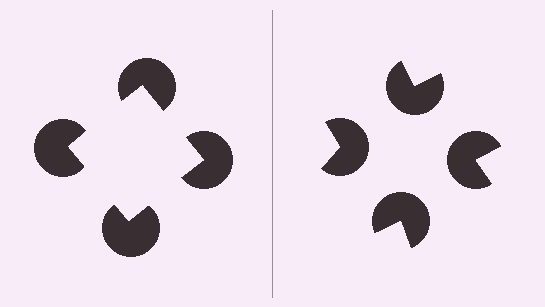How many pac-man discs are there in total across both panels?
8 — 4 on each side.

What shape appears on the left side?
An illusory square.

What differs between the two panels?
The pac-man discs are positioned identically on both sides; only the wedge orientations differ. On the left they align to a square; on the right they are misaligned.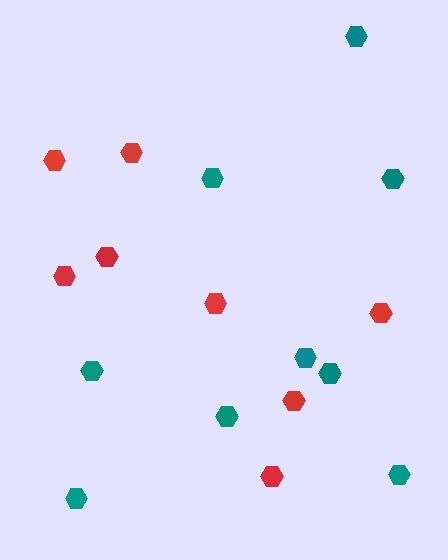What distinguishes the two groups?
There are 2 groups: one group of teal hexagons (9) and one group of red hexagons (8).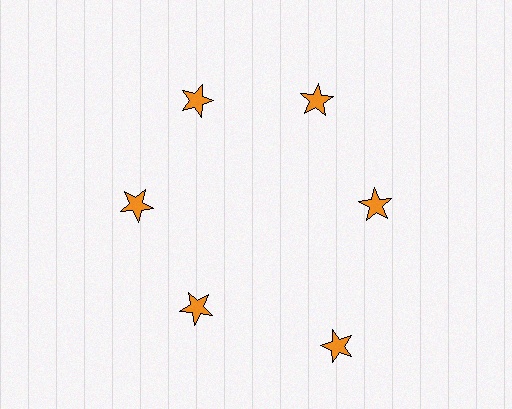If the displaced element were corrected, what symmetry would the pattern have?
It would have 6-fold rotational symmetry — the pattern would map onto itself every 60 degrees.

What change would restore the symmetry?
The symmetry would be restored by moving it inward, back onto the ring so that all 6 stars sit at equal angles and equal distance from the center.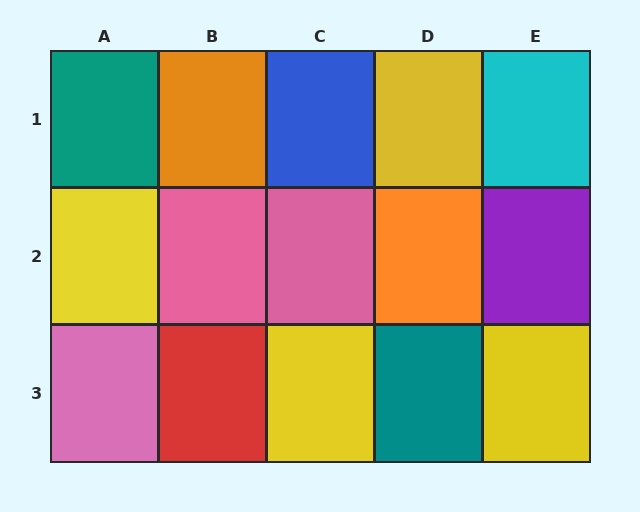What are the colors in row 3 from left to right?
Pink, red, yellow, teal, yellow.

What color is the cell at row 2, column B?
Pink.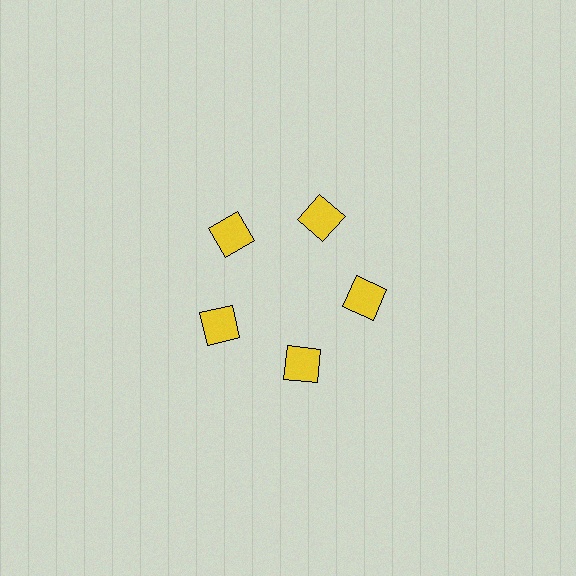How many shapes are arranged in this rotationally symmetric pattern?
There are 5 shapes, arranged in 5 groups of 1.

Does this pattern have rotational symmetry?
Yes, this pattern has 5-fold rotational symmetry. It looks the same after rotating 72 degrees around the center.